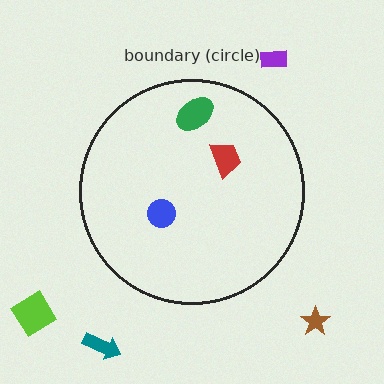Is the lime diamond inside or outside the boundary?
Outside.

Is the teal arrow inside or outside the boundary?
Outside.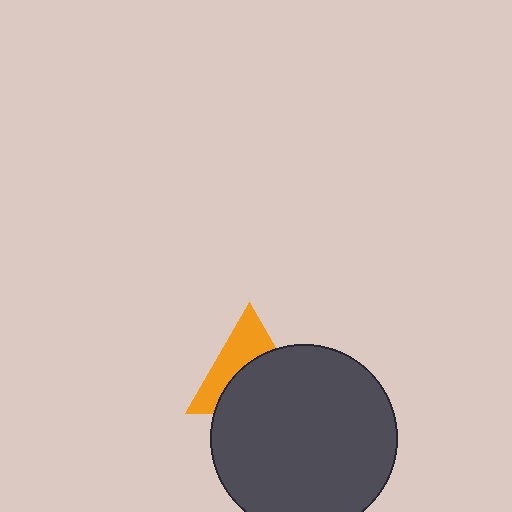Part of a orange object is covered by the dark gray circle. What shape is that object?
It is a triangle.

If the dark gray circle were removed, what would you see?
You would see the complete orange triangle.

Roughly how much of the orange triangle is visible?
A small part of it is visible (roughly 45%).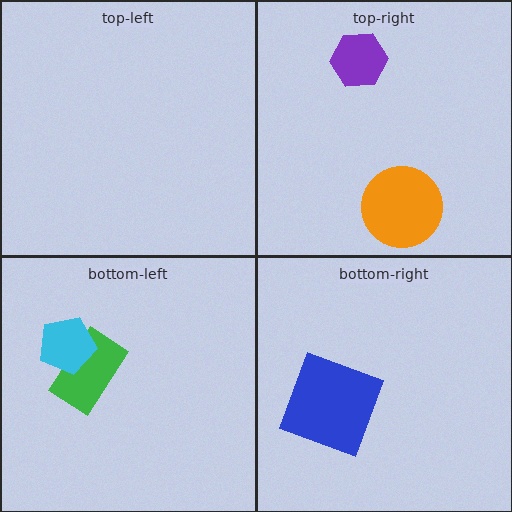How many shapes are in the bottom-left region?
2.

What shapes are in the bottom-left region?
The green rectangle, the cyan pentagon.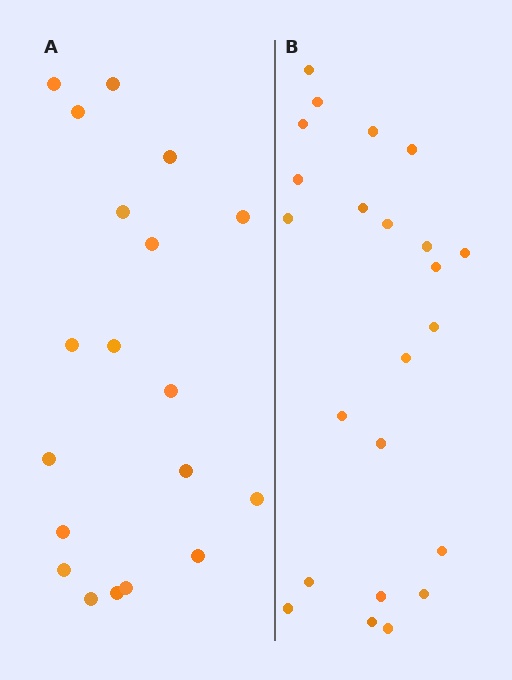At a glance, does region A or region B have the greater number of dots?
Region B (the right region) has more dots.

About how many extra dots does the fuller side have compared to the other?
Region B has about 4 more dots than region A.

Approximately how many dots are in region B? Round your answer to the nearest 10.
About 20 dots. (The exact count is 23, which rounds to 20.)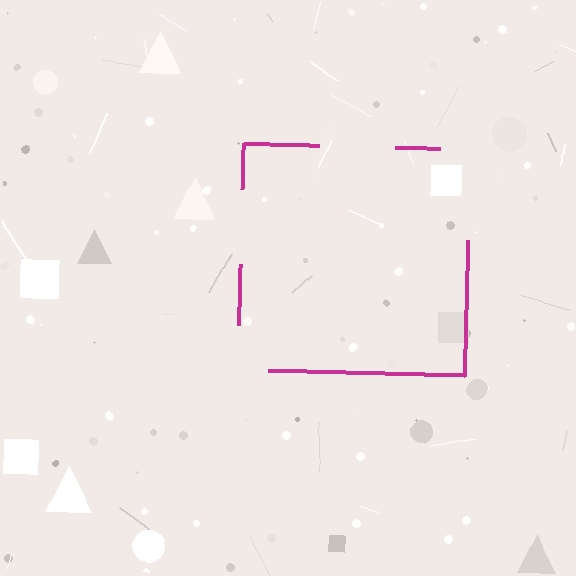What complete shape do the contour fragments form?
The contour fragments form a square.